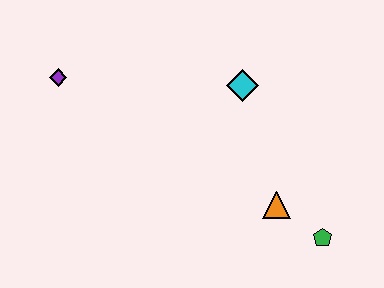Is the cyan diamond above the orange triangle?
Yes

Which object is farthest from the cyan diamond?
The purple diamond is farthest from the cyan diamond.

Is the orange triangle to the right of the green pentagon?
No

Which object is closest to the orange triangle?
The green pentagon is closest to the orange triangle.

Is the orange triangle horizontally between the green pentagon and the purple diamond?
Yes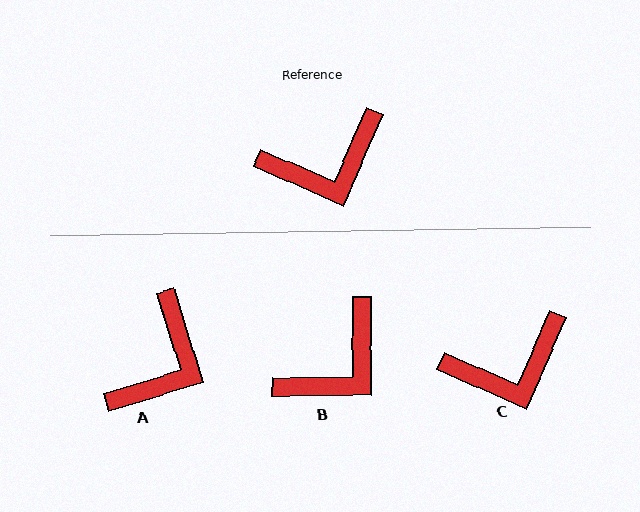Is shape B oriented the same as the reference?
No, it is off by about 24 degrees.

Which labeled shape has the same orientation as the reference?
C.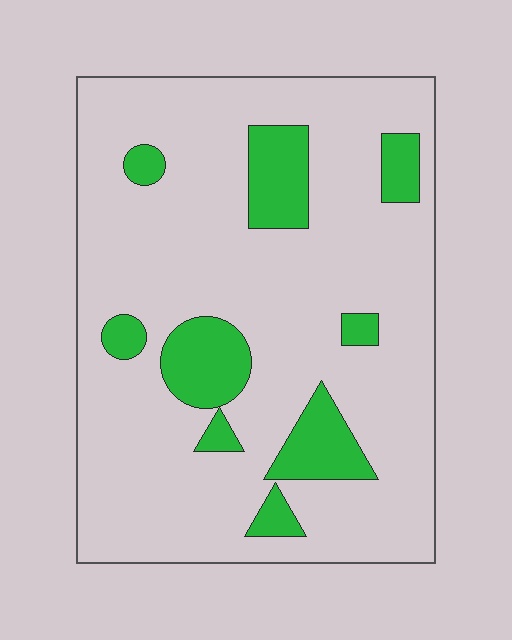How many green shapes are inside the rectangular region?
9.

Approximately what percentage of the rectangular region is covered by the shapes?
Approximately 15%.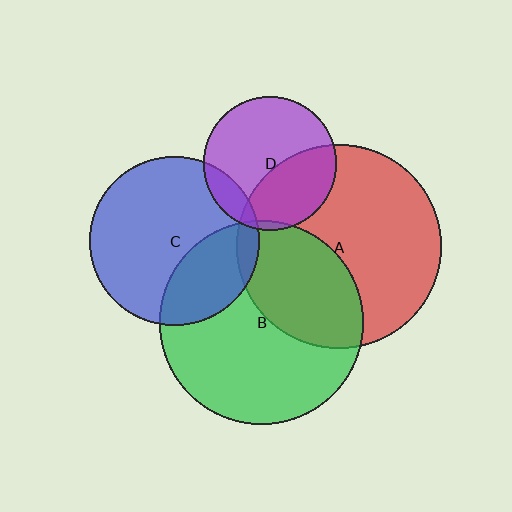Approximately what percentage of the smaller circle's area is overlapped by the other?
Approximately 40%.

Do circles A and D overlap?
Yes.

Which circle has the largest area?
Circle A (red).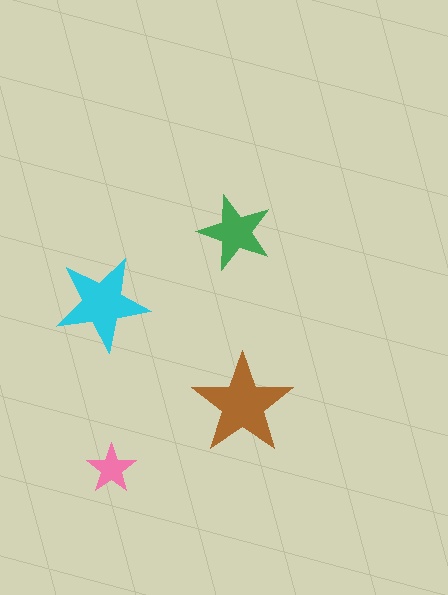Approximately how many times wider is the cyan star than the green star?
About 1.5 times wider.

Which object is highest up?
The green star is topmost.